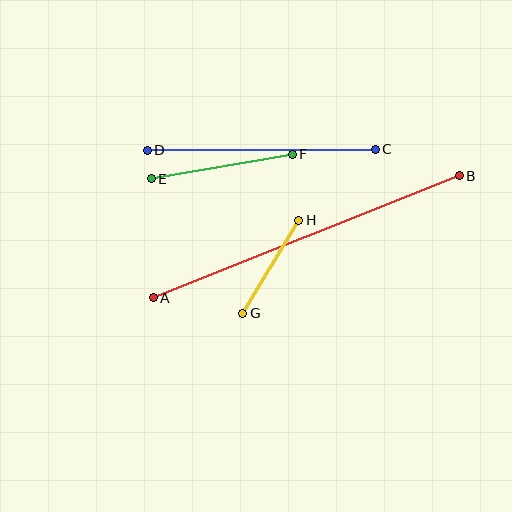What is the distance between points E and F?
The distance is approximately 143 pixels.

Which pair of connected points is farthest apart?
Points A and B are farthest apart.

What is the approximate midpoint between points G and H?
The midpoint is at approximately (271, 267) pixels.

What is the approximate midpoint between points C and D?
The midpoint is at approximately (261, 150) pixels.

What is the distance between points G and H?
The distance is approximately 108 pixels.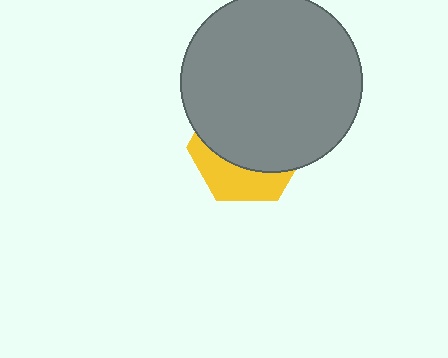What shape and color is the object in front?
The object in front is a gray circle.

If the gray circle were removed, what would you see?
You would see the complete yellow hexagon.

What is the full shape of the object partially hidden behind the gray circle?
The partially hidden object is a yellow hexagon.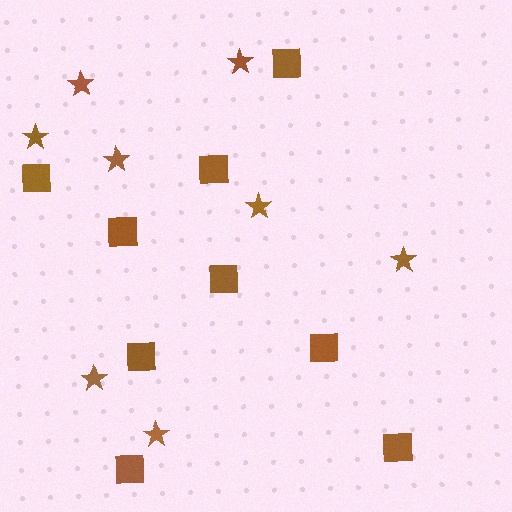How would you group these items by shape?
There are 2 groups: one group of squares (9) and one group of stars (8).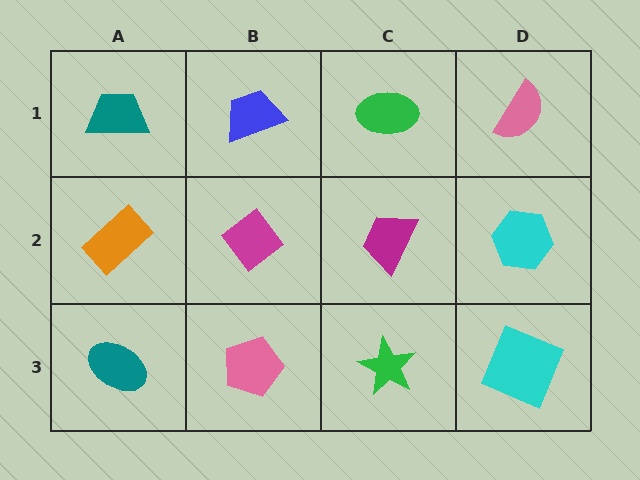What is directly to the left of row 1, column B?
A teal trapezoid.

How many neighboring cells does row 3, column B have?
3.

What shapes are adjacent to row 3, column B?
A magenta diamond (row 2, column B), a teal ellipse (row 3, column A), a green star (row 3, column C).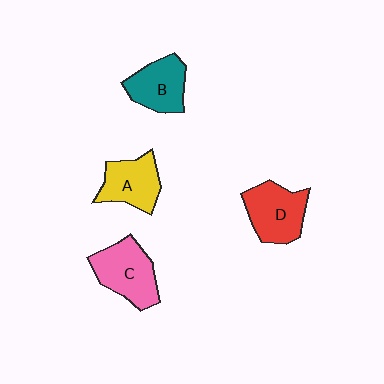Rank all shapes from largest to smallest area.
From largest to smallest: C (pink), D (red), B (teal), A (yellow).